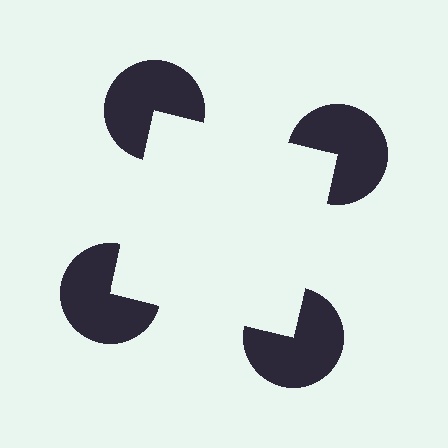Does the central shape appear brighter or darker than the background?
It typically appears slightly brighter than the background, even though no actual brightness change is drawn.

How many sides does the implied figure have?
4 sides.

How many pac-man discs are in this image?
There are 4 — one at each vertex of the illusory square.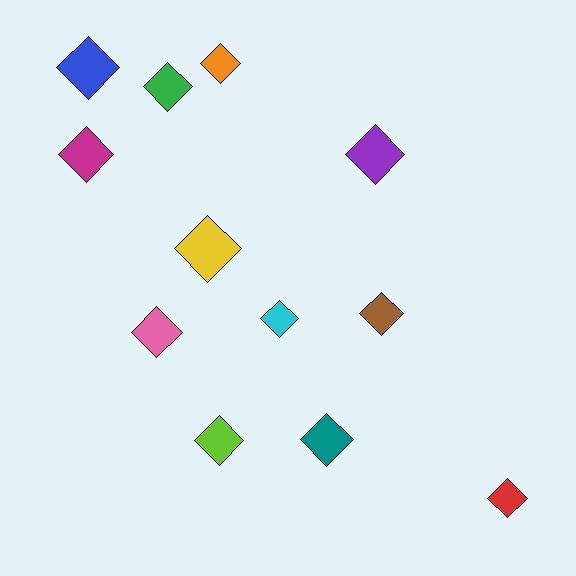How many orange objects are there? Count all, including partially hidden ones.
There is 1 orange object.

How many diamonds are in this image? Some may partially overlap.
There are 12 diamonds.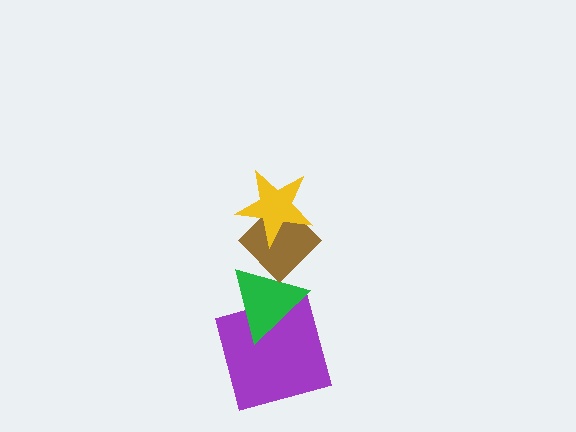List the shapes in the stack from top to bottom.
From top to bottom: the yellow star, the brown diamond, the green triangle, the purple square.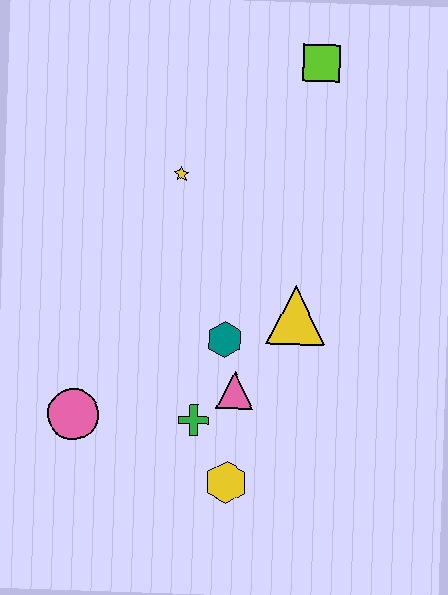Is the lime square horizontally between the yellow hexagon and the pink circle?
No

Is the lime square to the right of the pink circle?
Yes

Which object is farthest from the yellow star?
The yellow hexagon is farthest from the yellow star.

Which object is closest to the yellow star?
The teal hexagon is closest to the yellow star.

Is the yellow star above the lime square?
No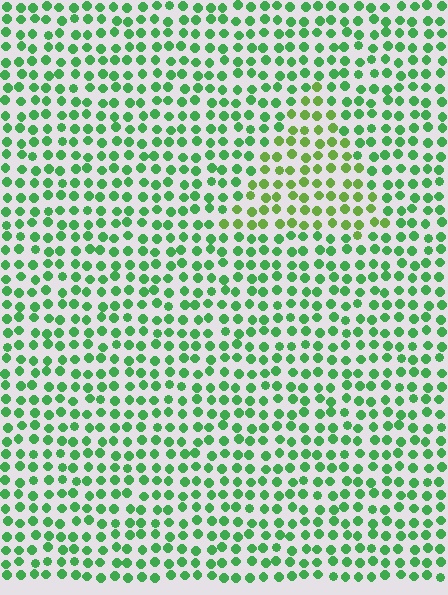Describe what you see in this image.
The image is filled with small green elements in a uniform arrangement. A triangle-shaped region is visible where the elements are tinted to a slightly different hue, forming a subtle color boundary.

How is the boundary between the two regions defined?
The boundary is defined purely by a slight shift in hue (about 31 degrees). Spacing, size, and orientation are identical on both sides.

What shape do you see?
I see a triangle.